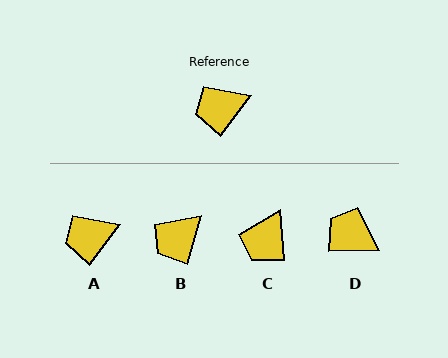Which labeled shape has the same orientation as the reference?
A.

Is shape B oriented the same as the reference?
No, it is off by about 21 degrees.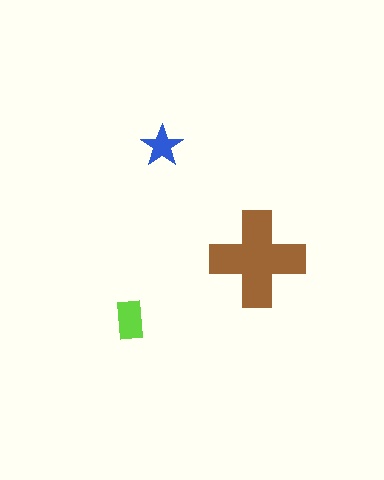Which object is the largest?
The brown cross.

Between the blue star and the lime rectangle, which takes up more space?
The lime rectangle.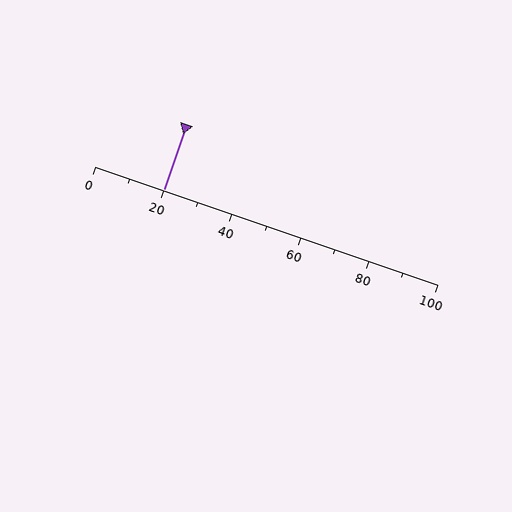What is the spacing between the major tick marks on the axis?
The major ticks are spaced 20 apart.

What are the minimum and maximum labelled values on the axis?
The axis runs from 0 to 100.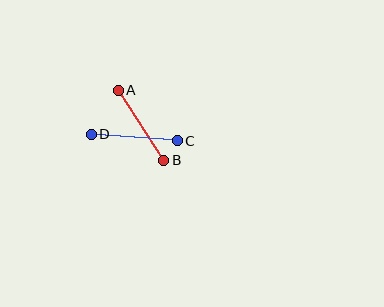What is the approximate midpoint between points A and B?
The midpoint is at approximately (141, 125) pixels.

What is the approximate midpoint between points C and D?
The midpoint is at approximately (134, 138) pixels.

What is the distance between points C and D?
The distance is approximately 86 pixels.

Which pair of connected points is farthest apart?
Points C and D are farthest apart.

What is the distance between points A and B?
The distance is approximately 84 pixels.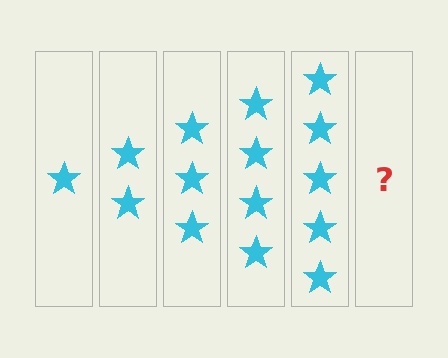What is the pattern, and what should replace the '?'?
The pattern is that each step adds one more star. The '?' should be 6 stars.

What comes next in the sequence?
The next element should be 6 stars.